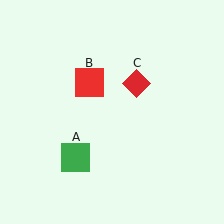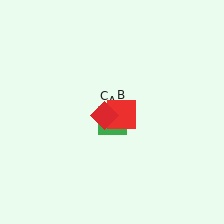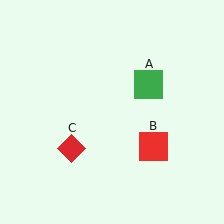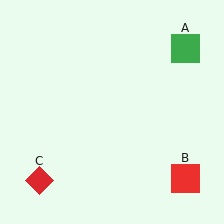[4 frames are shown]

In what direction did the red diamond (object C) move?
The red diamond (object C) moved down and to the left.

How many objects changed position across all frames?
3 objects changed position: green square (object A), red square (object B), red diamond (object C).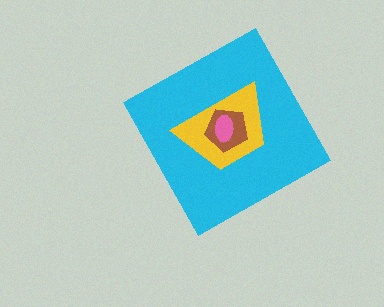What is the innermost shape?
The pink ellipse.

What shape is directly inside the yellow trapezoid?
The brown pentagon.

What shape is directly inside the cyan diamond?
The yellow trapezoid.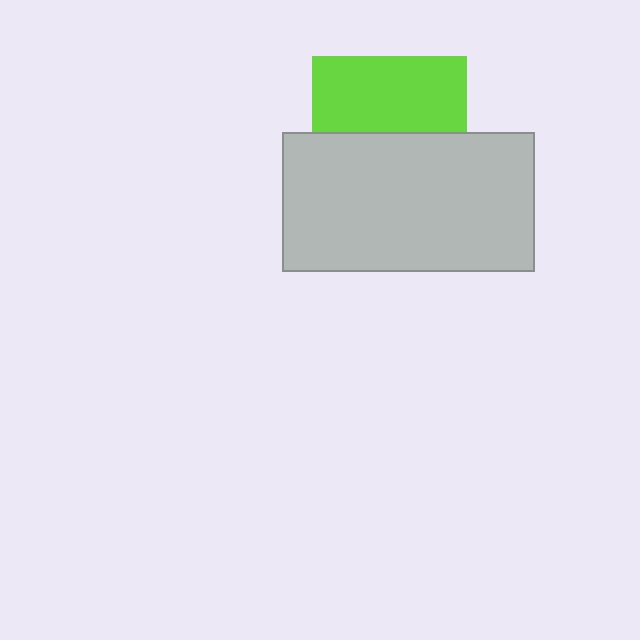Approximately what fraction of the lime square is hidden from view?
Roughly 51% of the lime square is hidden behind the light gray rectangle.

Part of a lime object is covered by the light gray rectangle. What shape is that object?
It is a square.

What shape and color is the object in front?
The object in front is a light gray rectangle.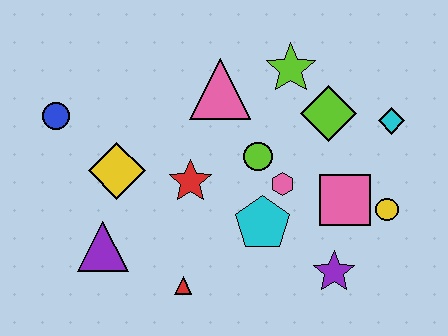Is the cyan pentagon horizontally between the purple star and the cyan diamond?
No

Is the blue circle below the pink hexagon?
No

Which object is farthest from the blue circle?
The yellow circle is farthest from the blue circle.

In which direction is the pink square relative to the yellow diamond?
The pink square is to the right of the yellow diamond.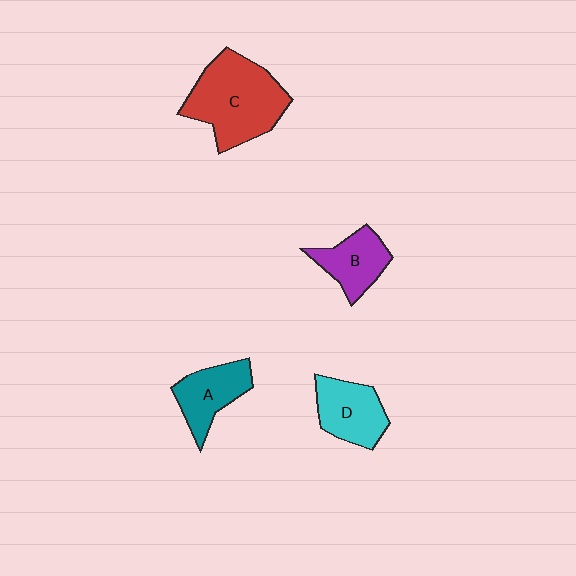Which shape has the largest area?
Shape C (red).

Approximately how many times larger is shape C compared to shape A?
Approximately 1.8 times.